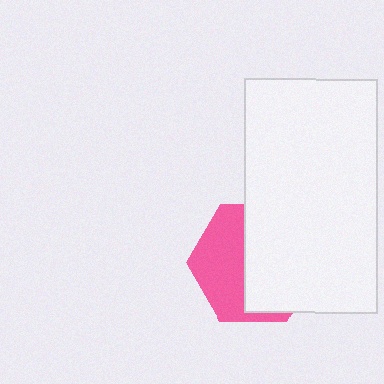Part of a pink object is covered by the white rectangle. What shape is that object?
It is a hexagon.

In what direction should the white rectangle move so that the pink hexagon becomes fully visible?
The white rectangle should move right. That is the shortest direction to clear the overlap and leave the pink hexagon fully visible.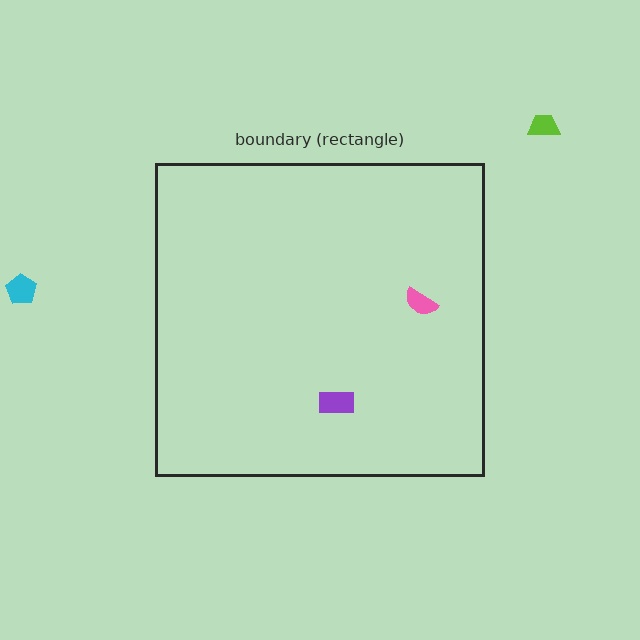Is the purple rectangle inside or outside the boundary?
Inside.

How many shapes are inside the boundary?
2 inside, 2 outside.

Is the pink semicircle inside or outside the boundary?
Inside.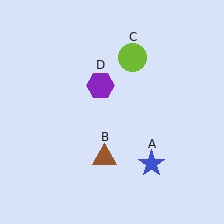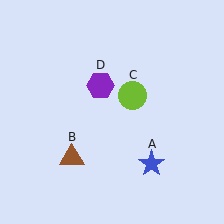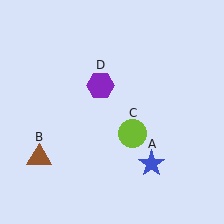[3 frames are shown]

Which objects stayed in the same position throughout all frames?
Blue star (object A) and purple hexagon (object D) remained stationary.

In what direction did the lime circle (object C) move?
The lime circle (object C) moved down.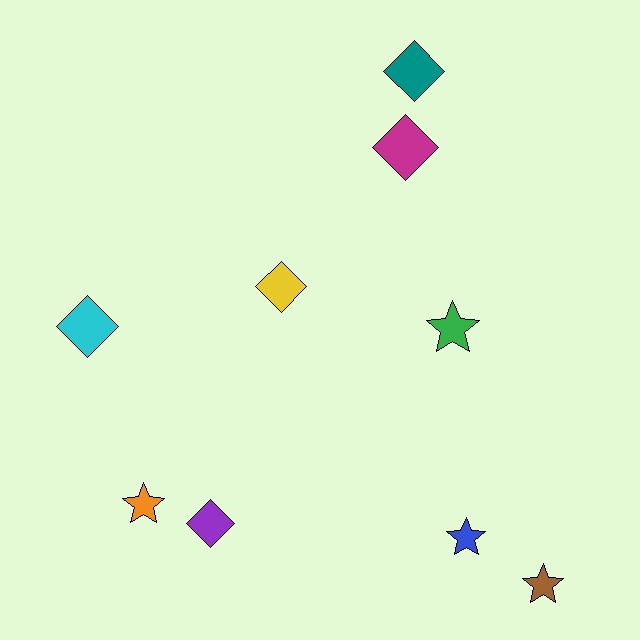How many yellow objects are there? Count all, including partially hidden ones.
There is 1 yellow object.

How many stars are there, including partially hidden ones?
There are 4 stars.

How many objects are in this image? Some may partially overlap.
There are 9 objects.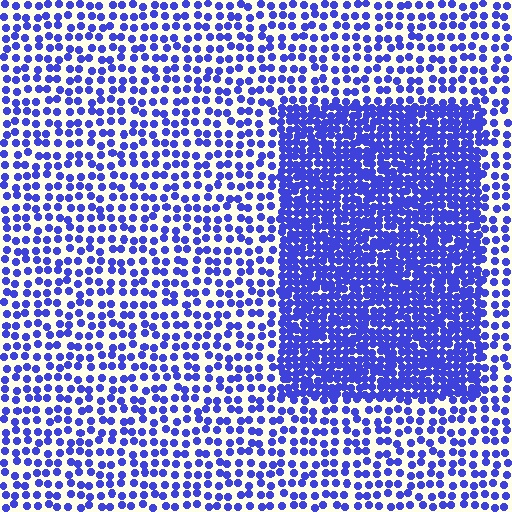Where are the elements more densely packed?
The elements are more densely packed inside the rectangle boundary.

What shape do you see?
I see a rectangle.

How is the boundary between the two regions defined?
The boundary is defined by a change in element density (approximately 2.3x ratio). All elements are the same color, size, and shape.